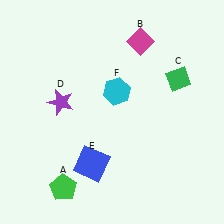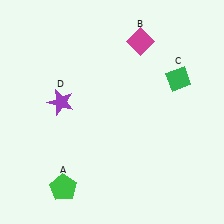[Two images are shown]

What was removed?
The cyan hexagon (F), the blue square (E) were removed in Image 2.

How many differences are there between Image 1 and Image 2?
There are 2 differences between the two images.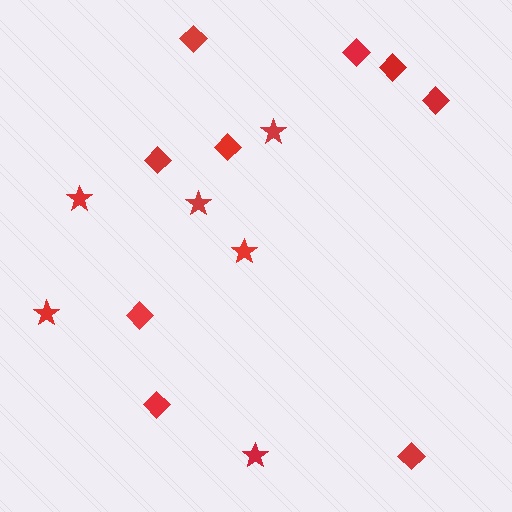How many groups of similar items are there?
There are 2 groups: one group of stars (6) and one group of diamonds (9).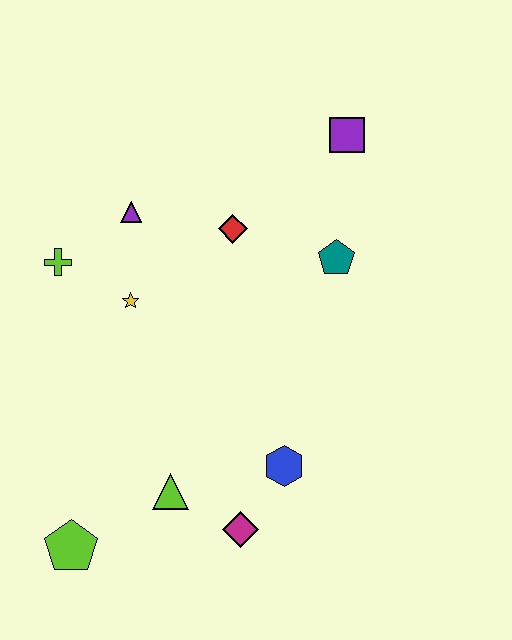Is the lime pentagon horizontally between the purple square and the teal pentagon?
No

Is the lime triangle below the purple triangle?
Yes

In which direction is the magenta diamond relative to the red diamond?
The magenta diamond is below the red diamond.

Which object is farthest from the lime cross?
The magenta diamond is farthest from the lime cross.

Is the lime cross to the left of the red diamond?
Yes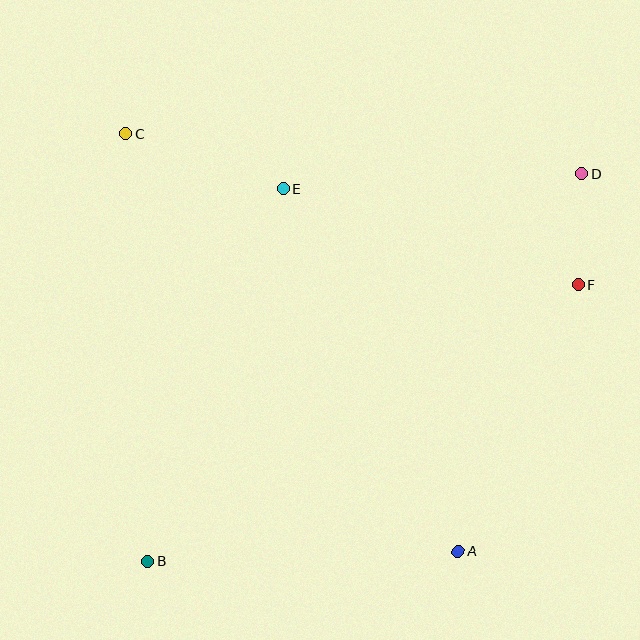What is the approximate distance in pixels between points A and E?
The distance between A and E is approximately 403 pixels.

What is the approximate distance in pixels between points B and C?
The distance between B and C is approximately 428 pixels.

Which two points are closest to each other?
Points D and F are closest to each other.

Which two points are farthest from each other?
Points B and D are farthest from each other.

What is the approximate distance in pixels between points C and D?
The distance between C and D is approximately 457 pixels.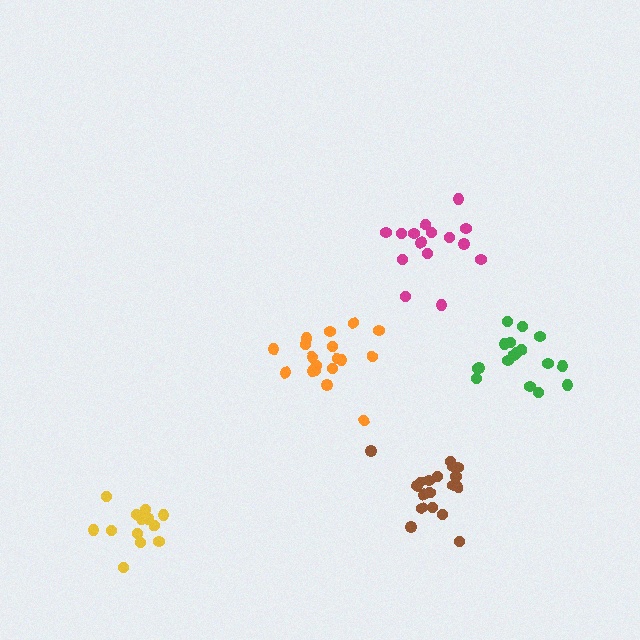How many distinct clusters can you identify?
There are 5 distinct clusters.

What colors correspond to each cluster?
The clusters are colored: orange, magenta, yellow, green, brown.